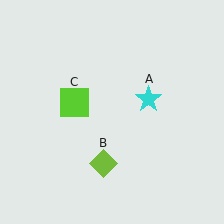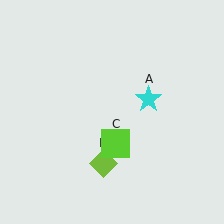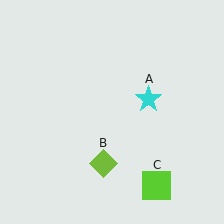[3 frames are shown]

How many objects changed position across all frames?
1 object changed position: lime square (object C).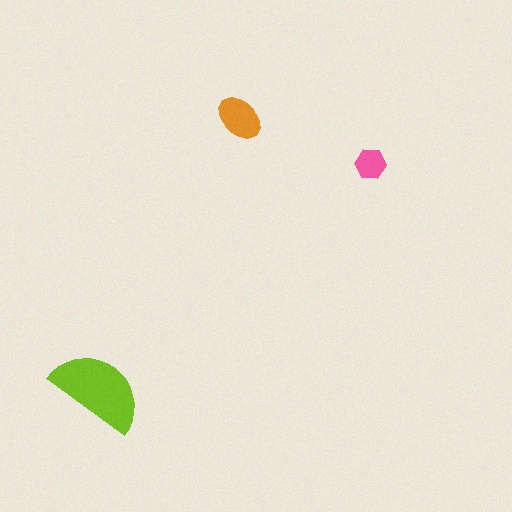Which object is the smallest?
The pink hexagon.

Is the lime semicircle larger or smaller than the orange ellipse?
Larger.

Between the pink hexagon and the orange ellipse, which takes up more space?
The orange ellipse.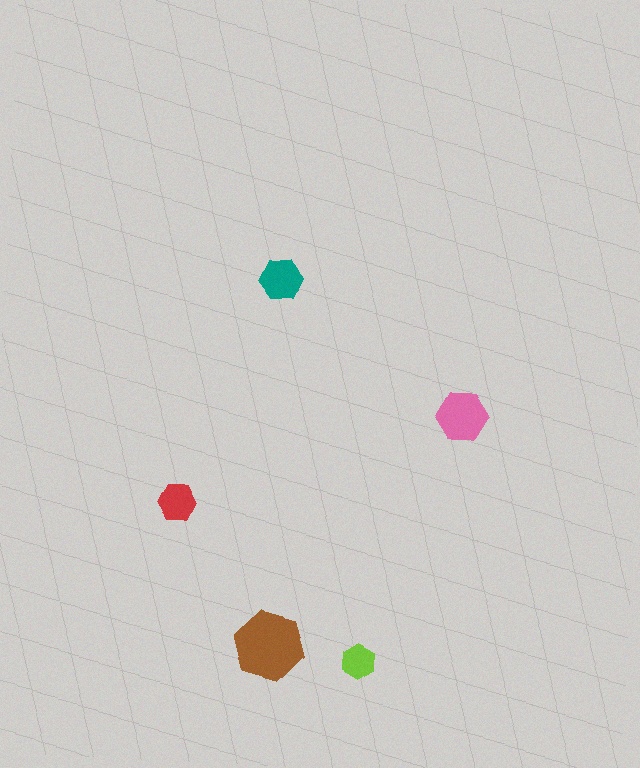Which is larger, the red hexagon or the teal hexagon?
The teal one.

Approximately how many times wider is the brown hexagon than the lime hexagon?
About 2 times wider.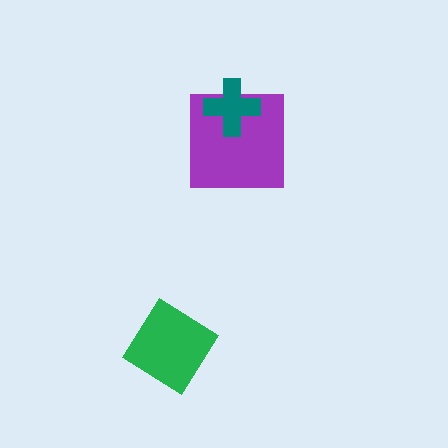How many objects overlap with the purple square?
1 object overlaps with the purple square.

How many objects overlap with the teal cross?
1 object overlaps with the teal cross.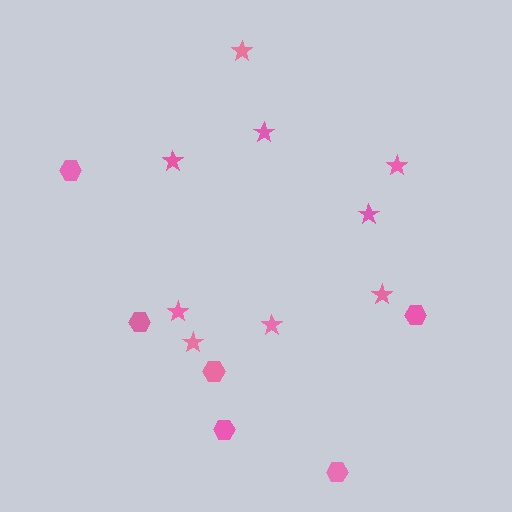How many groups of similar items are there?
There are 2 groups: one group of stars (9) and one group of hexagons (6).